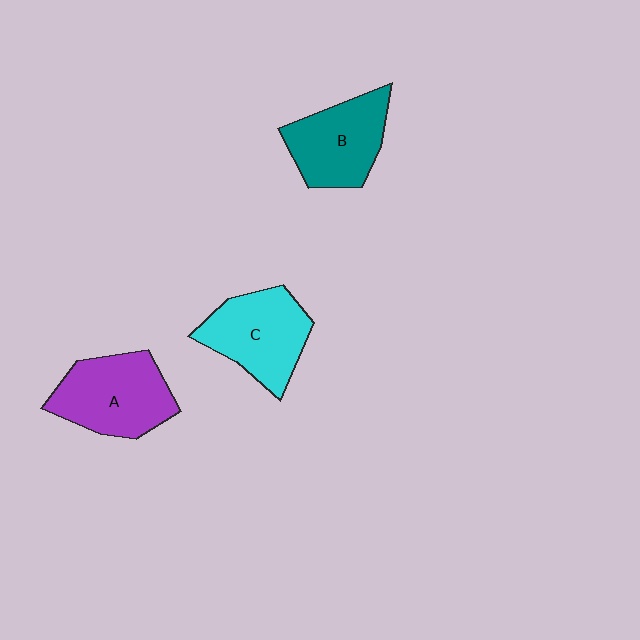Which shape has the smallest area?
Shape B (teal).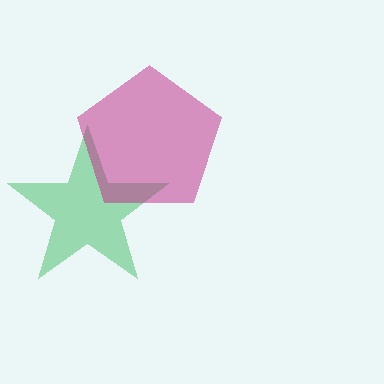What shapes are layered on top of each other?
The layered shapes are: a green star, a magenta pentagon.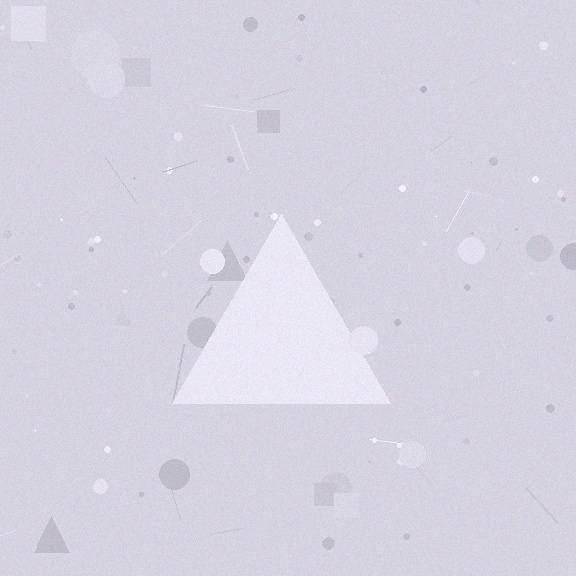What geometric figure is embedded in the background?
A triangle is embedded in the background.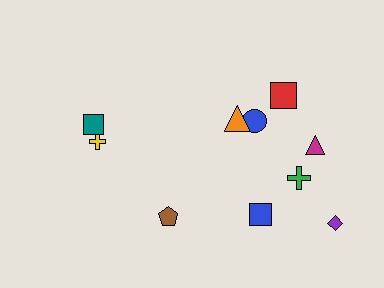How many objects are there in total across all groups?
There are 10 objects.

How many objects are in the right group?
There are 7 objects.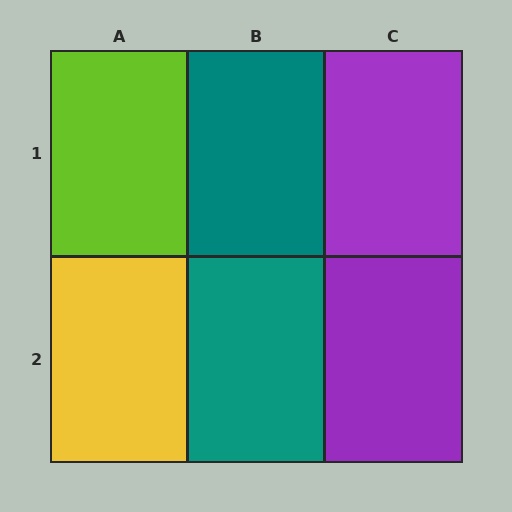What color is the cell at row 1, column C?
Purple.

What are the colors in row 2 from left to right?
Yellow, teal, purple.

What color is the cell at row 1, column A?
Lime.